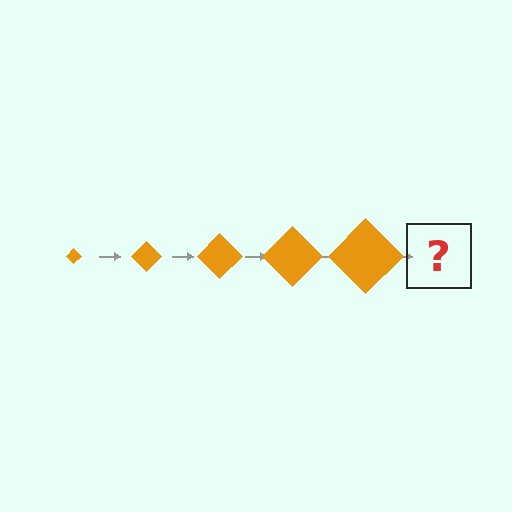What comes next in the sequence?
The next element should be an orange diamond, larger than the previous one.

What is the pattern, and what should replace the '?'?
The pattern is that the diamond gets progressively larger each step. The '?' should be an orange diamond, larger than the previous one.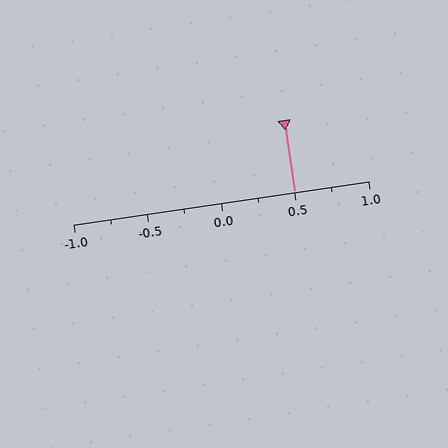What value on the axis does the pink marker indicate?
The marker indicates approximately 0.5.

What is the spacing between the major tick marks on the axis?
The major ticks are spaced 0.5 apart.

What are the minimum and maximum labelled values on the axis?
The axis runs from -1.0 to 1.0.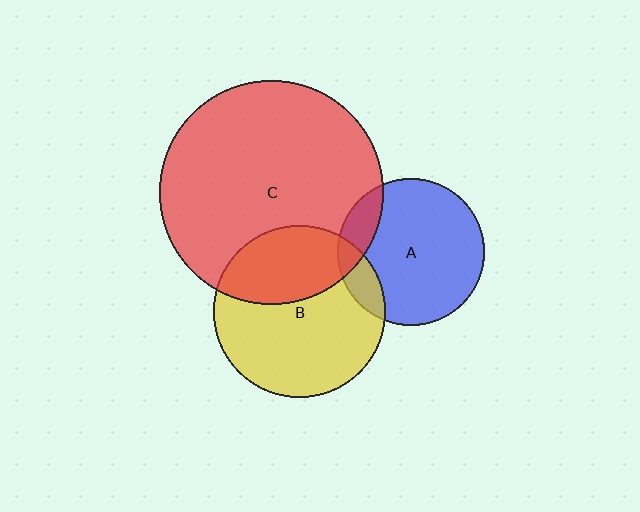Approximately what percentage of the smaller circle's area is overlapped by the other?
Approximately 15%.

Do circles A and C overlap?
Yes.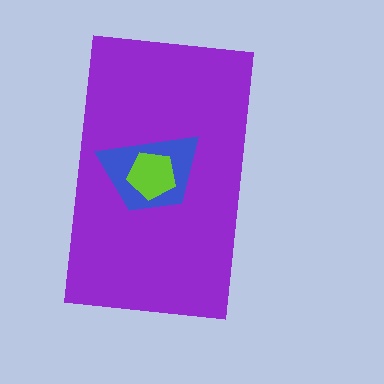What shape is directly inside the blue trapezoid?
The lime pentagon.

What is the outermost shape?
The purple rectangle.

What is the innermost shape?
The lime pentagon.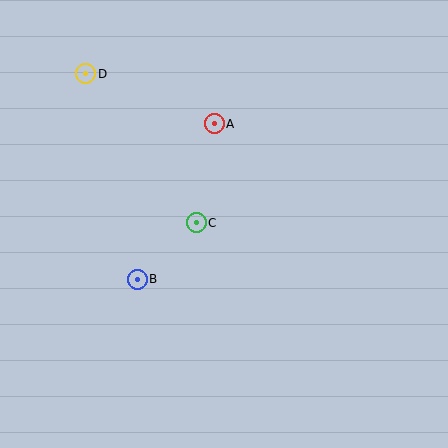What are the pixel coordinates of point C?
Point C is at (196, 223).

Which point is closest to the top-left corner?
Point D is closest to the top-left corner.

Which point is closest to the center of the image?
Point C at (196, 223) is closest to the center.